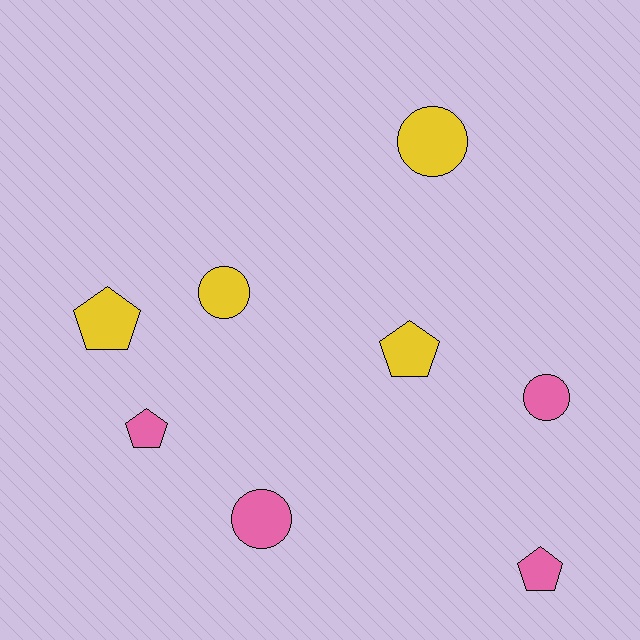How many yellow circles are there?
There are 2 yellow circles.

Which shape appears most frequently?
Circle, with 4 objects.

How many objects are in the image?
There are 8 objects.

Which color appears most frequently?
Pink, with 4 objects.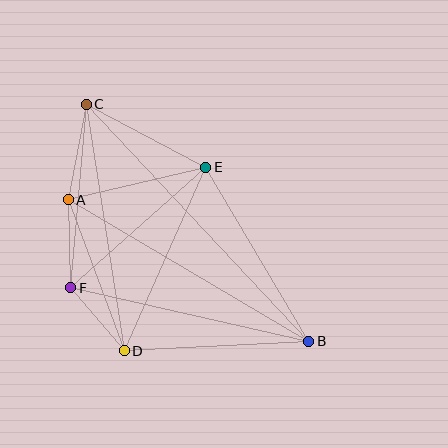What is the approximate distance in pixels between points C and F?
The distance between C and F is approximately 184 pixels.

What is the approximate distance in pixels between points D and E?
The distance between D and E is approximately 201 pixels.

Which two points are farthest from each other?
Points B and C are farthest from each other.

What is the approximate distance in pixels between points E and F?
The distance between E and F is approximately 181 pixels.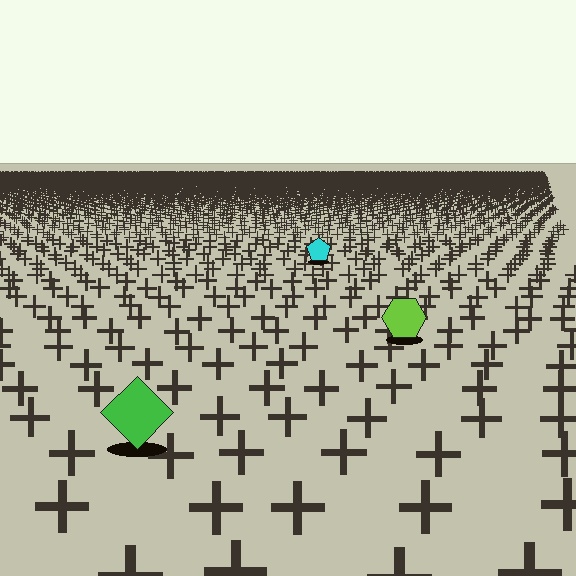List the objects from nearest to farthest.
From nearest to farthest: the green diamond, the lime hexagon, the cyan pentagon.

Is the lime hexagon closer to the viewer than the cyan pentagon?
Yes. The lime hexagon is closer — you can tell from the texture gradient: the ground texture is coarser near it.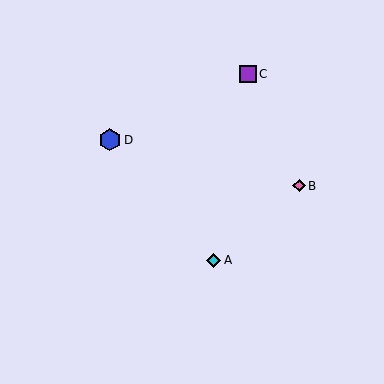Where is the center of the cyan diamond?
The center of the cyan diamond is at (214, 260).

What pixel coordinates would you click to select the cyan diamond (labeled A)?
Click at (214, 260) to select the cyan diamond A.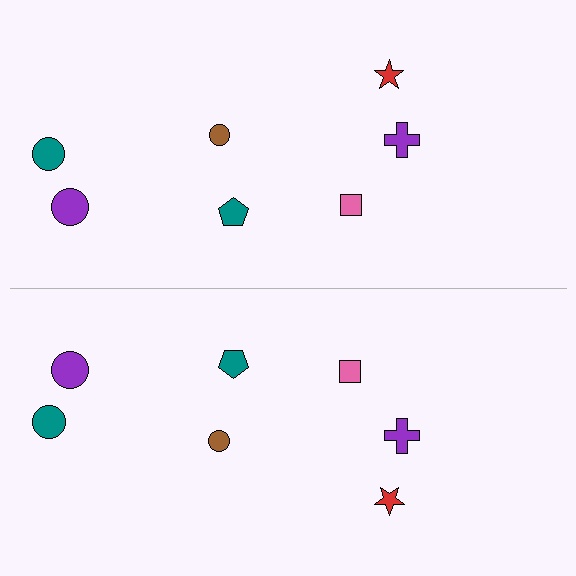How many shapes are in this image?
There are 14 shapes in this image.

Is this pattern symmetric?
Yes, this pattern has bilateral (reflection) symmetry.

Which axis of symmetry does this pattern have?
The pattern has a horizontal axis of symmetry running through the center of the image.